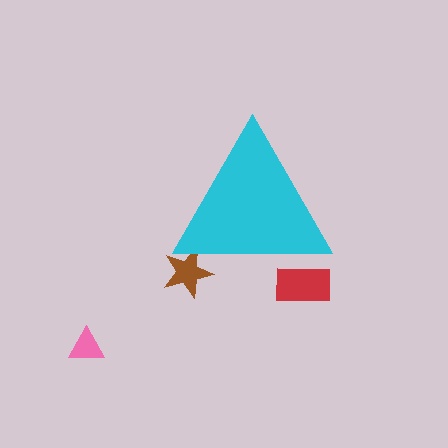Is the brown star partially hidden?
Yes, the brown star is partially hidden behind the cyan triangle.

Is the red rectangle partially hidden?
Yes, the red rectangle is partially hidden behind the cyan triangle.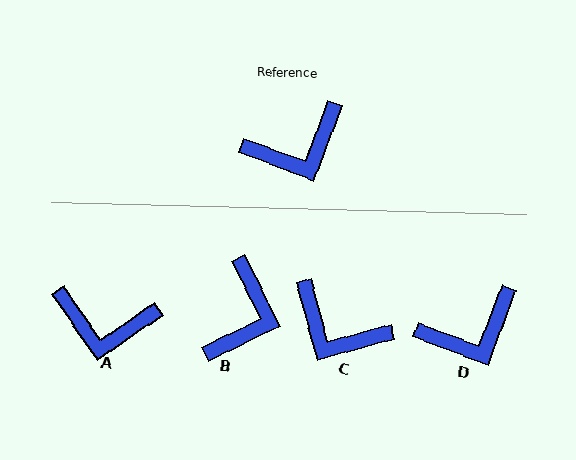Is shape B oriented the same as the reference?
No, it is off by about 47 degrees.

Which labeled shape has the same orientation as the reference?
D.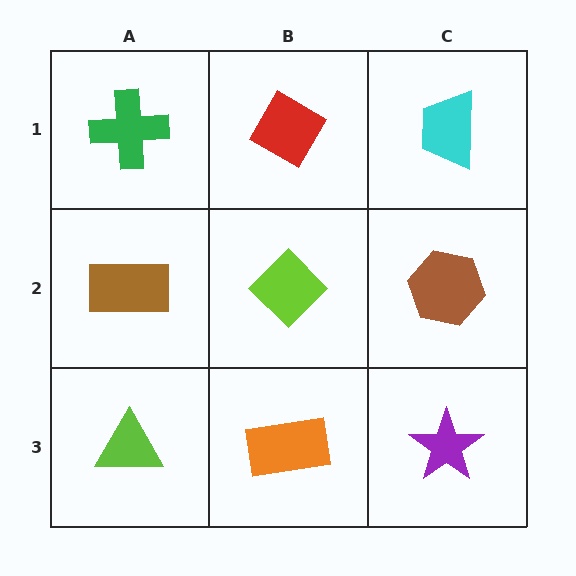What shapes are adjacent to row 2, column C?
A cyan trapezoid (row 1, column C), a purple star (row 3, column C), a lime diamond (row 2, column B).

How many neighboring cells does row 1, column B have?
3.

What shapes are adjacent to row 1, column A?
A brown rectangle (row 2, column A), a red diamond (row 1, column B).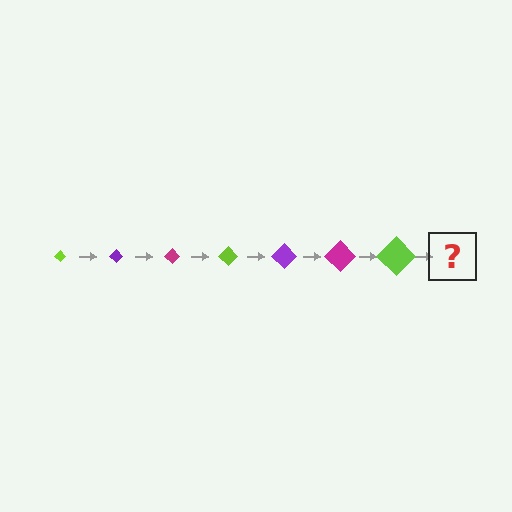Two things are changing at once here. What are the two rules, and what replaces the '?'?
The two rules are that the diamond grows larger each step and the color cycles through lime, purple, and magenta. The '?' should be a purple diamond, larger than the previous one.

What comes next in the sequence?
The next element should be a purple diamond, larger than the previous one.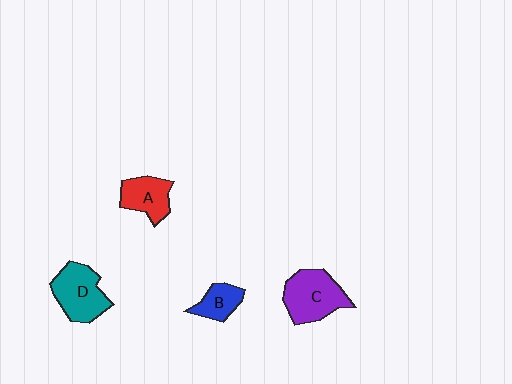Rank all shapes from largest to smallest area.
From largest to smallest: C (purple), D (teal), A (red), B (blue).